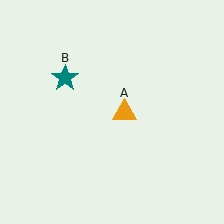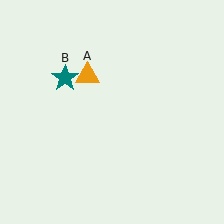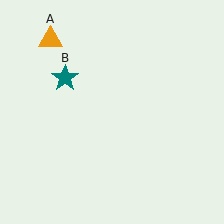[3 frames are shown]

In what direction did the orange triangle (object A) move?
The orange triangle (object A) moved up and to the left.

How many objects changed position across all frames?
1 object changed position: orange triangle (object A).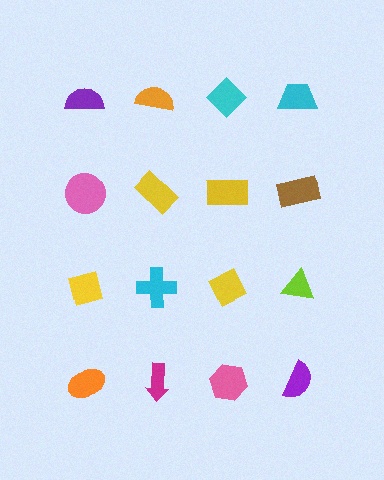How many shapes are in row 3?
4 shapes.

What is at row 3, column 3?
A yellow diamond.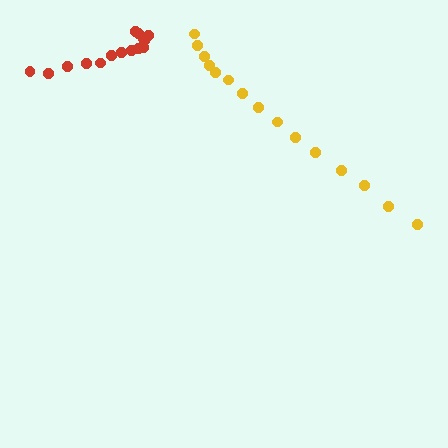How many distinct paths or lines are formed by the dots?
There are 2 distinct paths.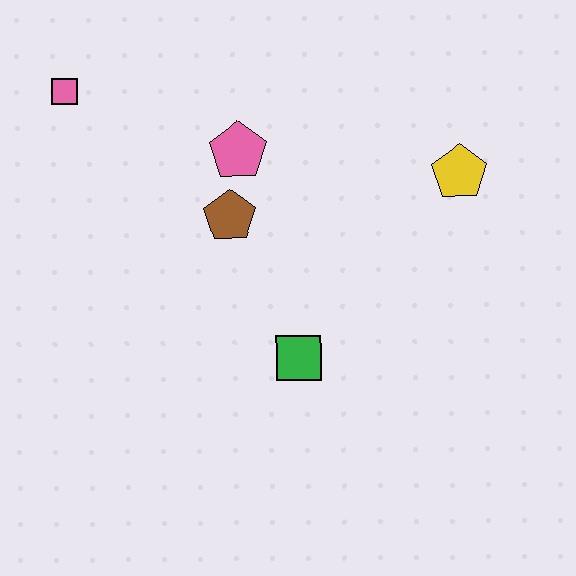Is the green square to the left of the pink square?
No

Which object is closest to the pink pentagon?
The brown pentagon is closest to the pink pentagon.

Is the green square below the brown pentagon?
Yes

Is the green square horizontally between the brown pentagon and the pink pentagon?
No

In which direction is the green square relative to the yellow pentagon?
The green square is below the yellow pentagon.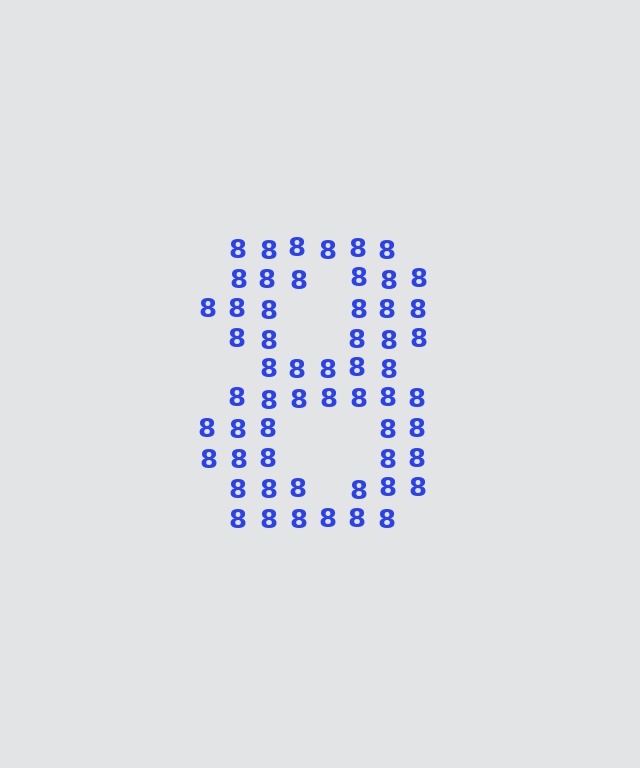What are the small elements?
The small elements are digit 8's.